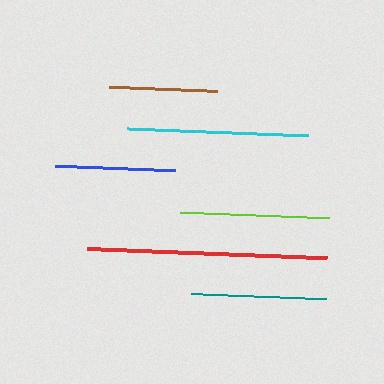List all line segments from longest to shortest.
From longest to shortest: red, cyan, lime, teal, blue, brown.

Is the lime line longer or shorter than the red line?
The red line is longer than the lime line.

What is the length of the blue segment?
The blue segment is approximately 120 pixels long.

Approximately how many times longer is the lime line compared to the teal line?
The lime line is approximately 1.1 times the length of the teal line.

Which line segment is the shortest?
The brown line is the shortest at approximately 108 pixels.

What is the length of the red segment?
The red segment is approximately 240 pixels long.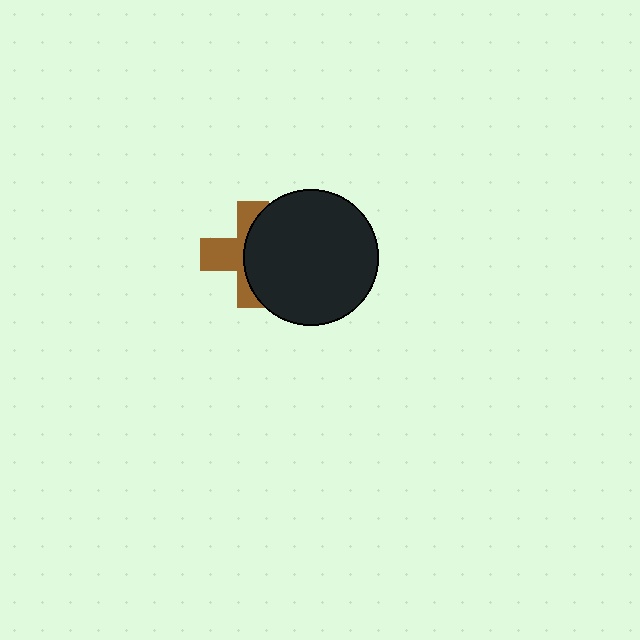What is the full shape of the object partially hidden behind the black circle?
The partially hidden object is a brown cross.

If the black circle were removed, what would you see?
You would see the complete brown cross.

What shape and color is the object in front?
The object in front is a black circle.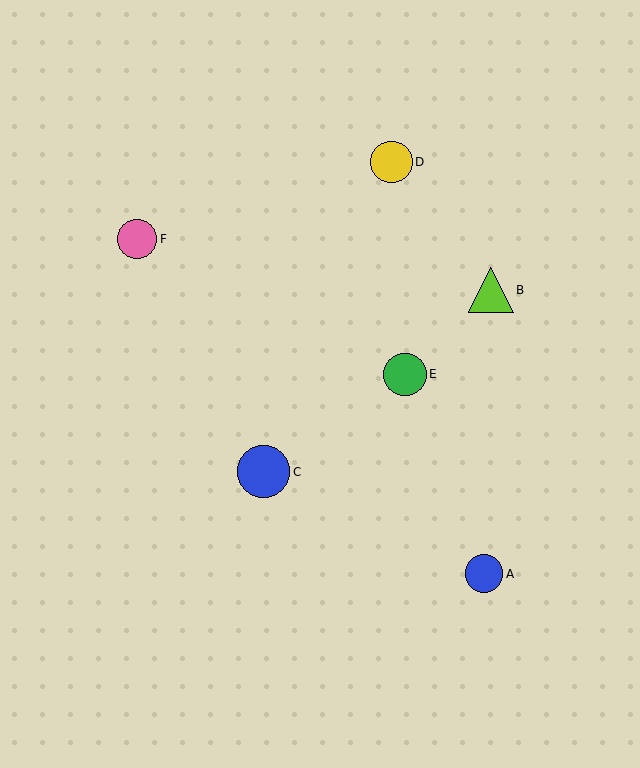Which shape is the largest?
The blue circle (labeled C) is the largest.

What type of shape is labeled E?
Shape E is a green circle.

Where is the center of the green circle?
The center of the green circle is at (405, 374).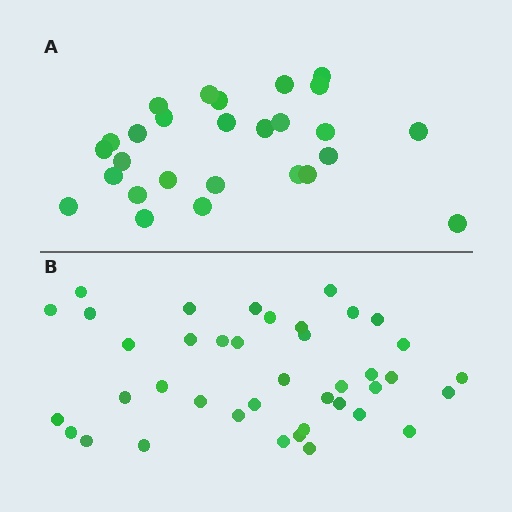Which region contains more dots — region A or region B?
Region B (the bottom region) has more dots.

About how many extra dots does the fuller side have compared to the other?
Region B has approximately 15 more dots than region A.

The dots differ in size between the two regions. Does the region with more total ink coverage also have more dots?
No. Region A has more total ink coverage because its dots are larger, but region B actually contains more individual dots. Total area can be misleading — the number of items is what matters here.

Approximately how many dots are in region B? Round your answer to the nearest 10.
About 40 dots.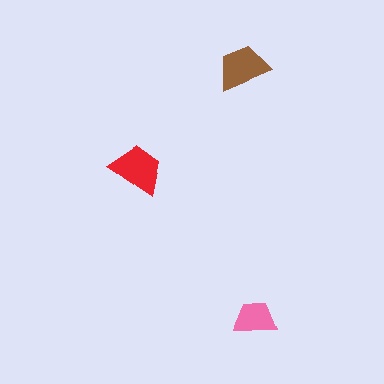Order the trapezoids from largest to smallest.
the red one, the brown one, the pink one.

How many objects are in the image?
There are 3 objects in the image.